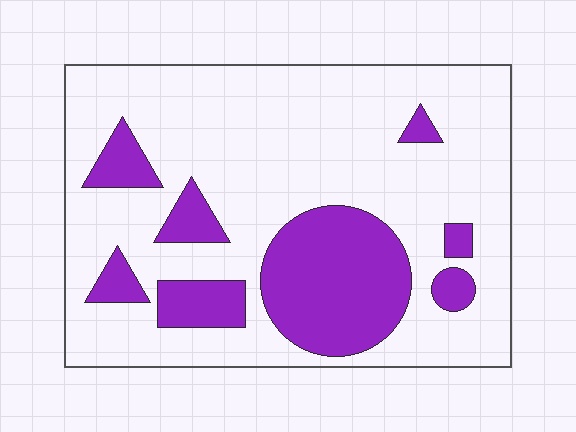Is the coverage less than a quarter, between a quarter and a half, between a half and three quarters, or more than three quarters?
Less than a quarter.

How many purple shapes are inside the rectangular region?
8.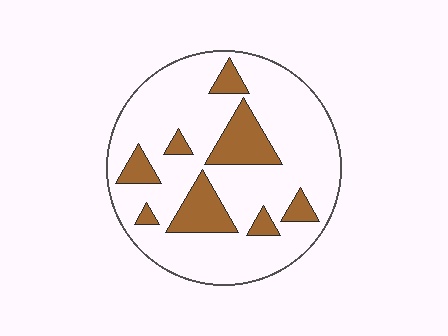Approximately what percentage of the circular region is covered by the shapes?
Approximately 20%.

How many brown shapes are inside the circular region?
8.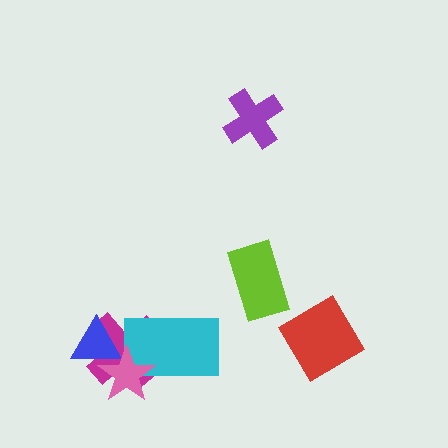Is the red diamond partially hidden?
No, no other shape covers it.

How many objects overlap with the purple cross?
0 objects overlap with the purple cross.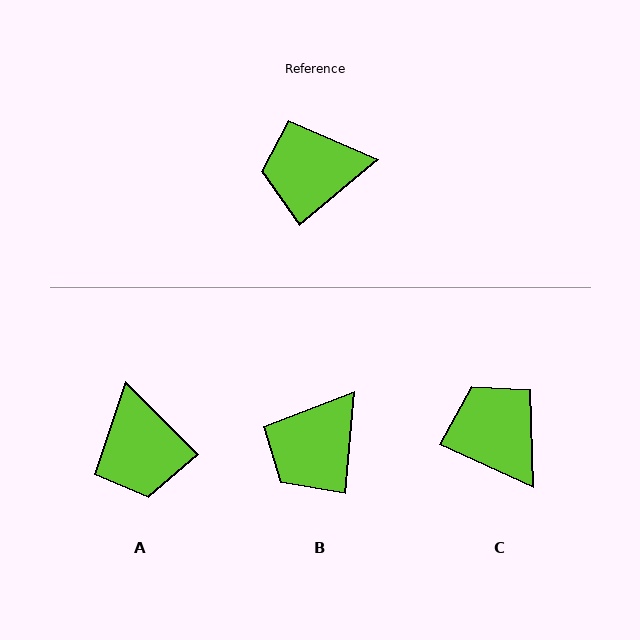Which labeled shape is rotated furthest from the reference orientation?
A, about 96 degrees away.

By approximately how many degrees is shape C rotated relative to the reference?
Approximately 64 degrees clockwise.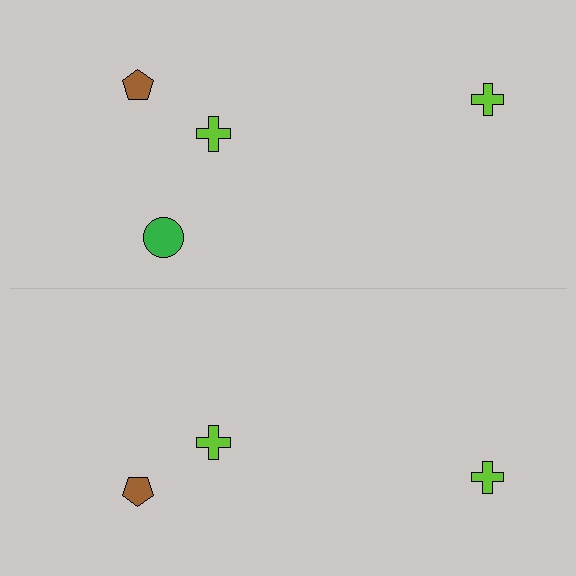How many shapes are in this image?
There are 7 shapes in this image.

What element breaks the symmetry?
A green circle is missing from the bottom side.